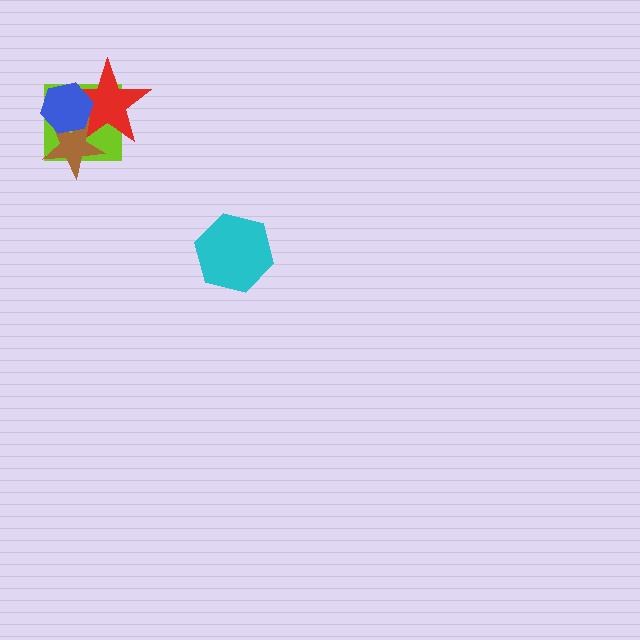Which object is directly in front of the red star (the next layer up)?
The brown star is directly in front of the red star.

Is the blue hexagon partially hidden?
No, no other shape covers it.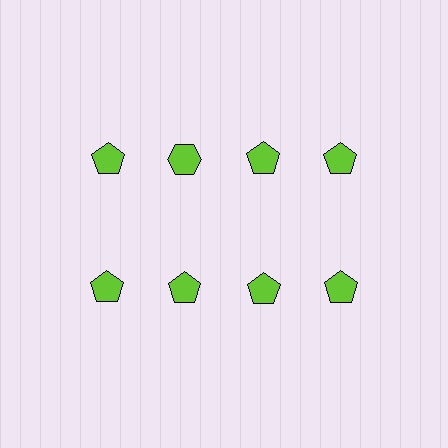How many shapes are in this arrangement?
There are 8 shapes arranged in a grid pattern.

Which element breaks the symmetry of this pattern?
The lime hexagon in the top row, second from left column breaks the symmetry. All other shapes are lime pentagons.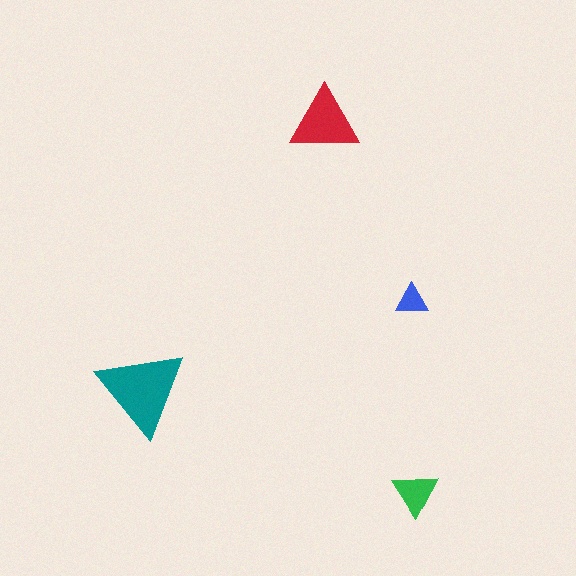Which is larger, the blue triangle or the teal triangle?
The teal one.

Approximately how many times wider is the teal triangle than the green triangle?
About 2 times wider.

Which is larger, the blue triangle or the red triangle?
The red one.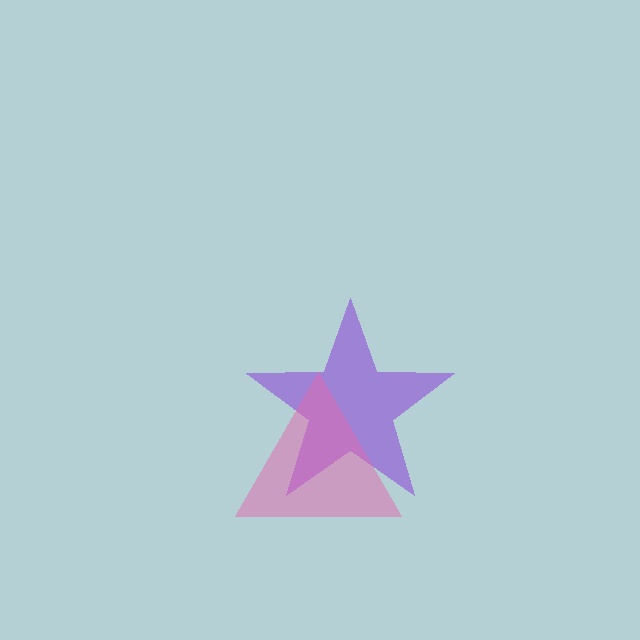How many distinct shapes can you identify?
There are 2 distinct shapes: a purple star, a pink triangle.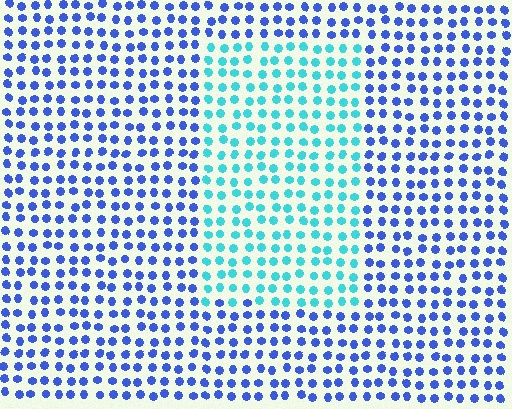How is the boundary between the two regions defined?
The boundary is defined purely by a slight shift in hue (about 48 degrees). Spacing, size, and orientation are identical on both sides.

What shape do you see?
I see a rectangle.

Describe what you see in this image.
The image is filled with small blue elements in a uniform arrangement. A rectangle-shaped region is visible where the elements are tinted to a slightly different hue, forming a subtle color boundary.